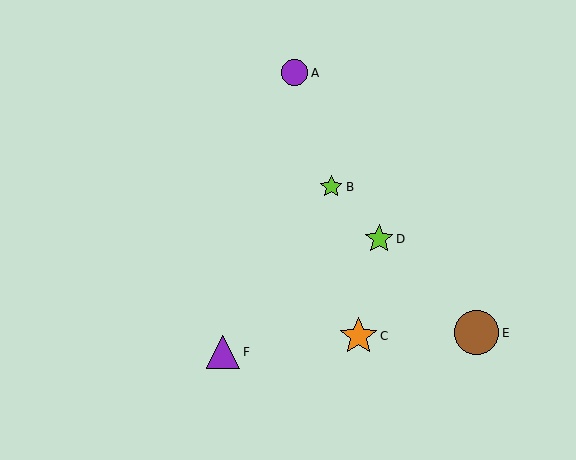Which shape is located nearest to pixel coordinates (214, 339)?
The purple triangle (labeled F) at (223, 352) is nearest to that location.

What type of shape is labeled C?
Shape C is an orange star.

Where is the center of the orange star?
The center of the orange star is at (358, 336).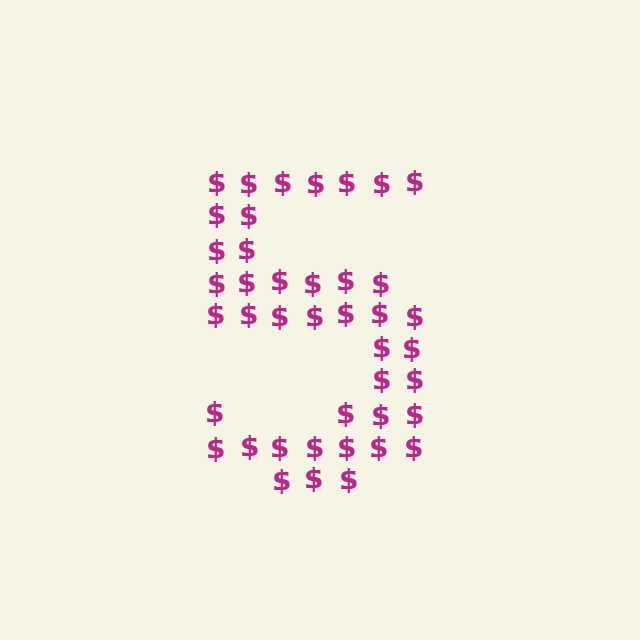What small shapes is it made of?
It is made of small dollar signs.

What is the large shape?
The large shape is the digit 5.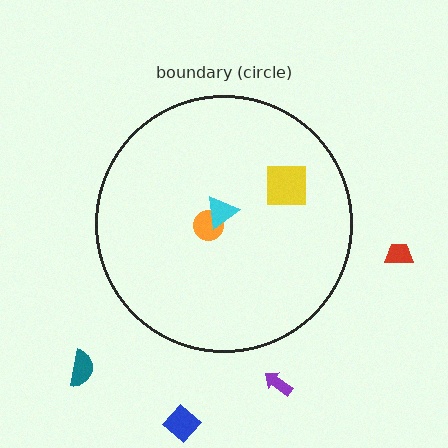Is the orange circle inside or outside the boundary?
Inside.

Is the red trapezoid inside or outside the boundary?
Outside.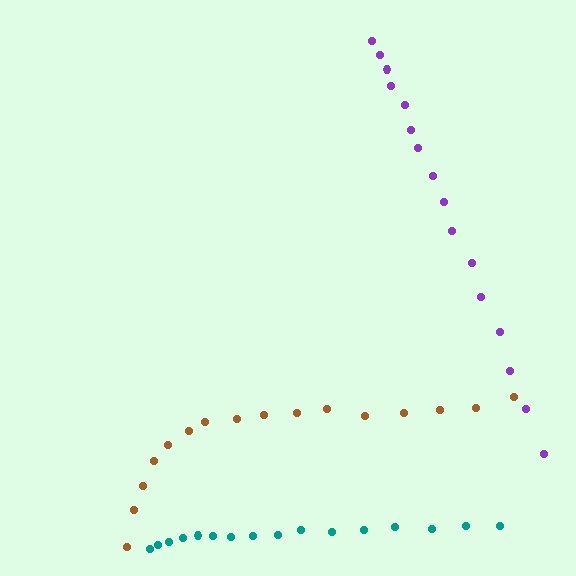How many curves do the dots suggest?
There are 3 distinct paths.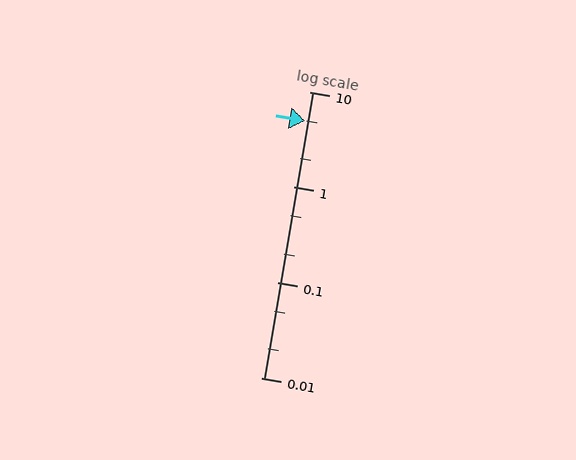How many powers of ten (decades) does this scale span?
The scale spans 3 decades, from 0.01 to 10.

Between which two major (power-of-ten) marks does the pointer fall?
The pointer is between 1 and 10.